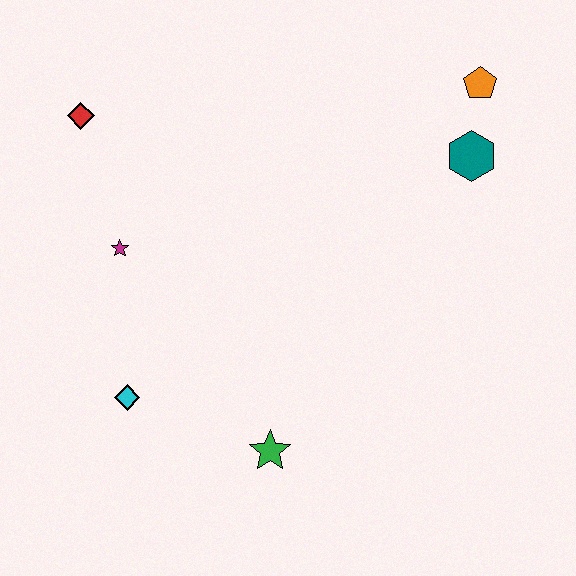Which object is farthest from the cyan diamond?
The orange pentagon is farthest from the cyan diamond.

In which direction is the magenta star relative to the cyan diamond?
The magenta star is above the cyan diamond.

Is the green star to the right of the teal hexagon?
No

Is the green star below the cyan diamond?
Yes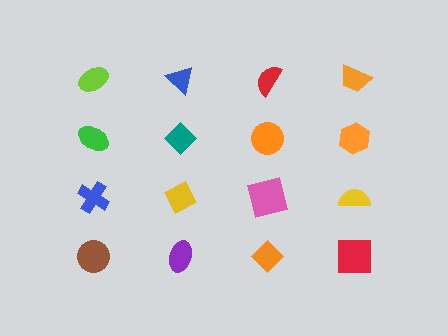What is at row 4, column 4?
A red square.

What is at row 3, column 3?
A pink square.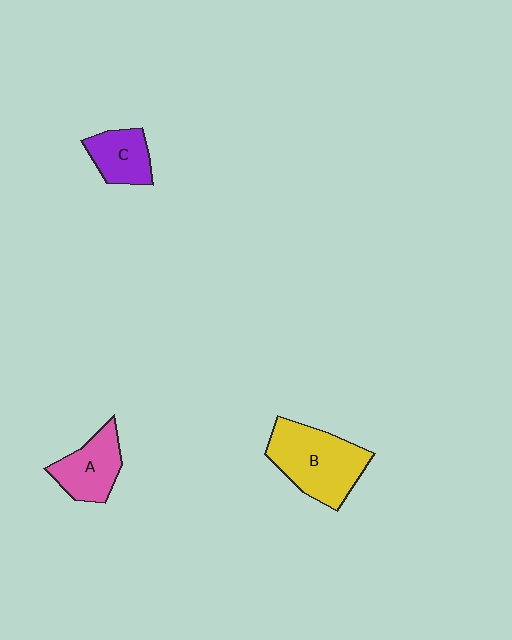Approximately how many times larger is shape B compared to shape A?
Approximately 1.6 times.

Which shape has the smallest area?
Shape C (purple).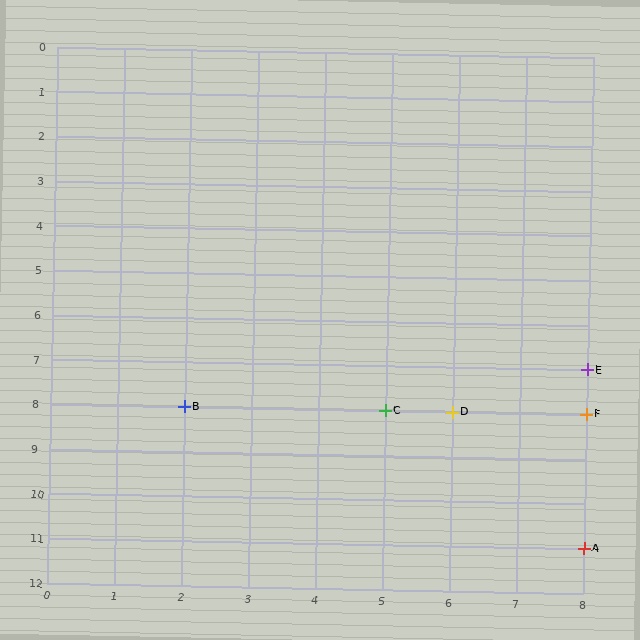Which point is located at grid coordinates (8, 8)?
Point F is at (8, 8).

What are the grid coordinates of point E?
Point E is at grid coordinates (8, 7).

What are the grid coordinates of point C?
Point C is at grid coordinates (5, 8).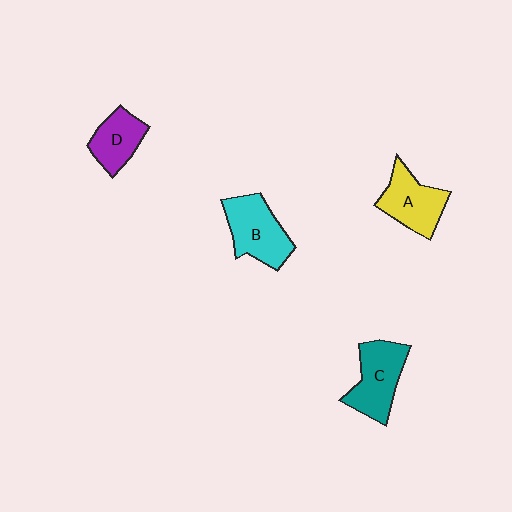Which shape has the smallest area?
Shape D (purple).